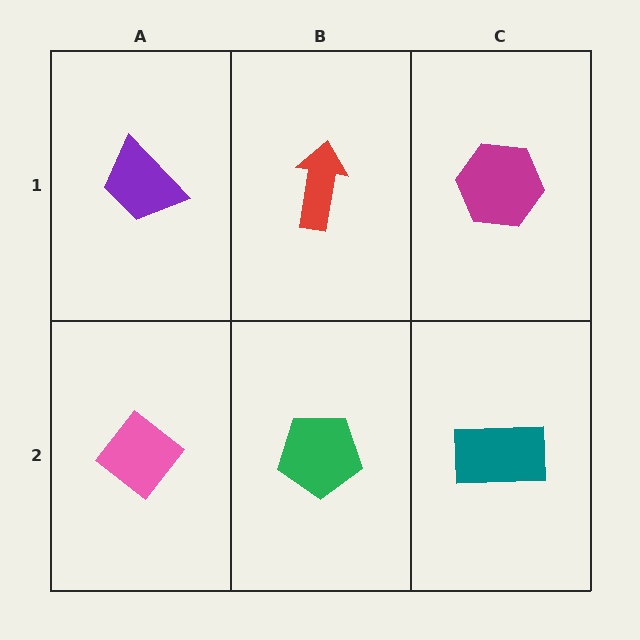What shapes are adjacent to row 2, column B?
A red arrow (row 1, column B), a pink diamond (row 2, column A), a teal rectangle (row 2, column C).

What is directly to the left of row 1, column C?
A red arrow.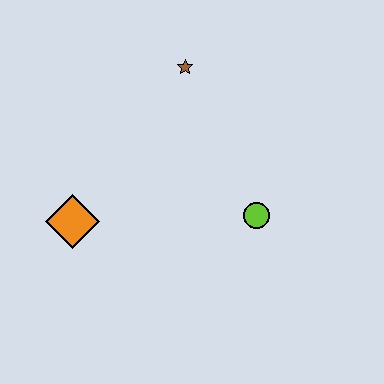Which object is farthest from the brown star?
The orange diamond is farthest from the brown star.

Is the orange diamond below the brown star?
Yes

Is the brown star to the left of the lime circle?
Yes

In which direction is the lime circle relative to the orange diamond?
The lime circle is to the right of the orange diamond.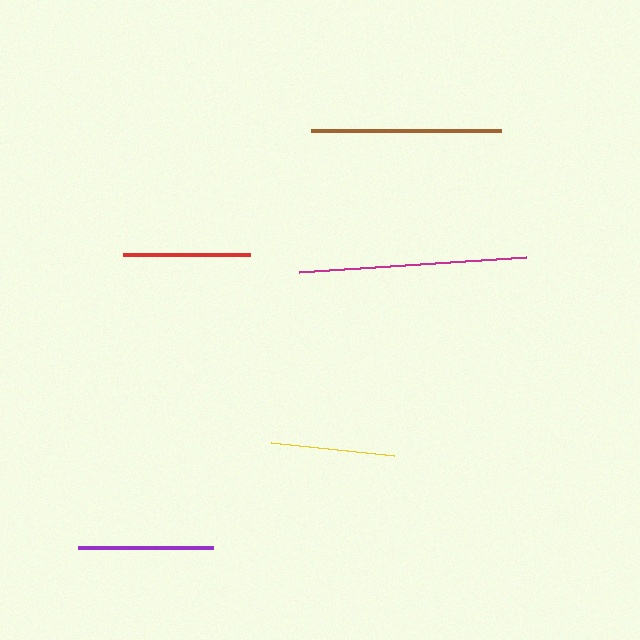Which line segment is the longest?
The magenta line is the longest at approximately 228 pixels.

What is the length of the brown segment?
The brown segment is approximately 189 pixels long.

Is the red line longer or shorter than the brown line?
The brown line is longer than the red line.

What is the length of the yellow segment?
The yellow segment is approximately 124 pixels long.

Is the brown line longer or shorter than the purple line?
The brown line is longer than the purple line.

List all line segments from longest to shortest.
From longest to shortest: magenta, brown, purple, red, yellow.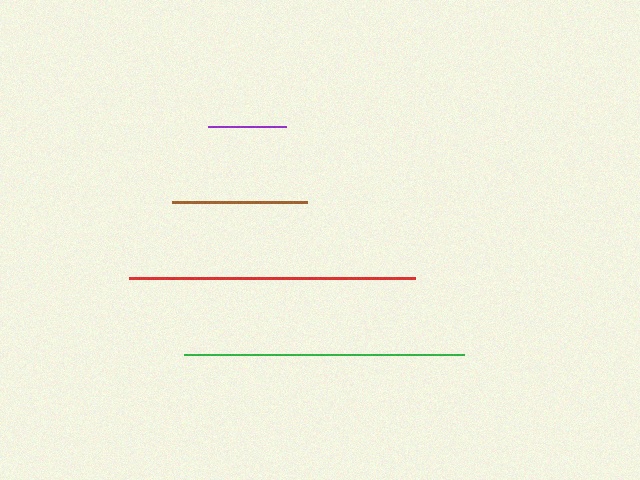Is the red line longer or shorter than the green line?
The red line is longer than the green line.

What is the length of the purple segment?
The purple segment is approximately 78 pixels long.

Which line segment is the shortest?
The purple line is the shortest at approximately 78 pixels.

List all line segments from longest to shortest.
From longest to shortest: red, green, brown, purple.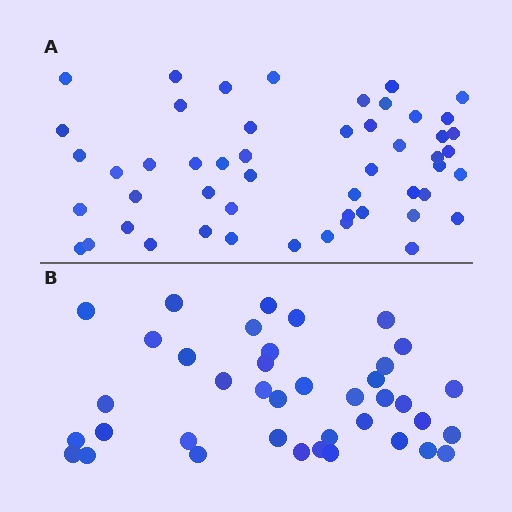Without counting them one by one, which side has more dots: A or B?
Region A (the top region) has more dots.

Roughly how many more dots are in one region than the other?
Region A has roughly 12 or so more dots than region B.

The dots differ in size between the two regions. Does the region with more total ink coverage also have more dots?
No. Region B has more total ink coverage because its dots are larger, but region A actually contains more individual dots. Total area can be misleading — the number of items is what matters here.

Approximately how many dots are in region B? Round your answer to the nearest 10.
About 40 dots. (The exact count is 39, which rounds to 40.)